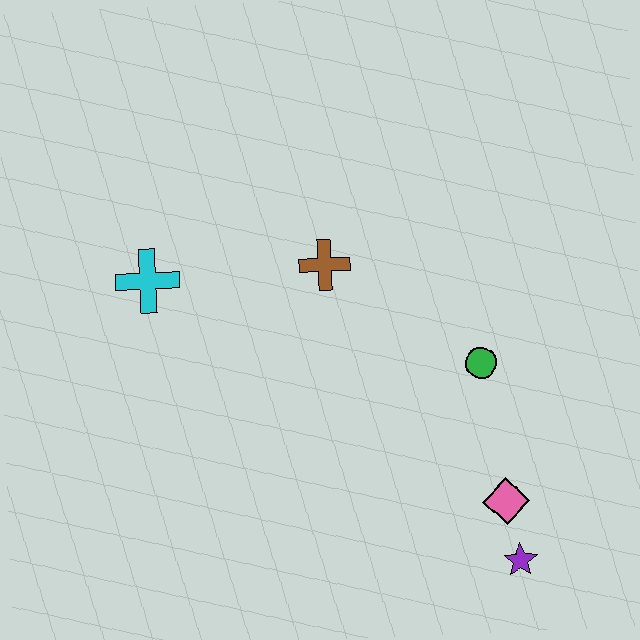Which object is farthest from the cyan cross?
The purple star is farthest from the cyan cross.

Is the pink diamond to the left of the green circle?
No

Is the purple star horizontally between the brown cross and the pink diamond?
No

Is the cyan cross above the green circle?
Yes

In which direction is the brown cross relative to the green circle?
The brown cross is to the left of the green circle.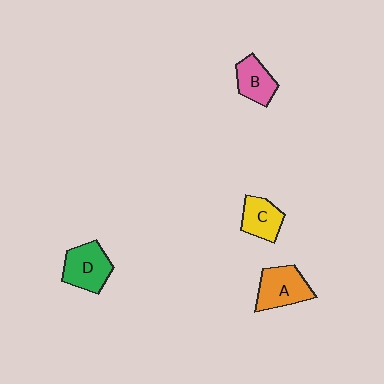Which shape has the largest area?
Shape A (orange).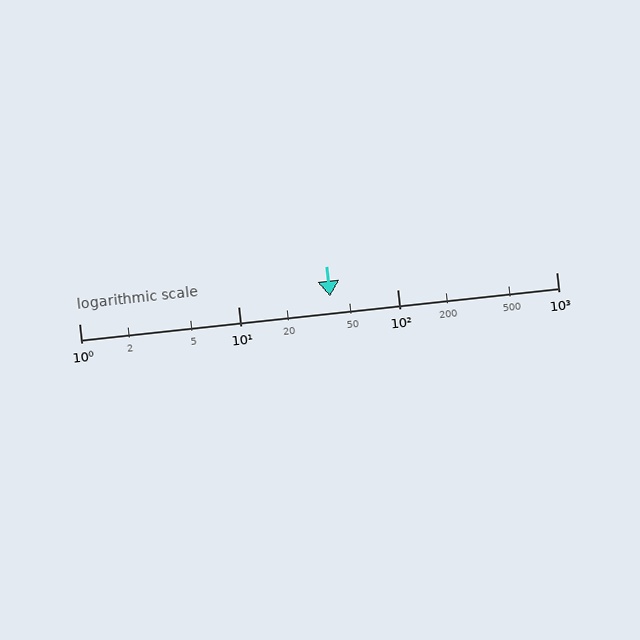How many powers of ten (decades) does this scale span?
The scale spans 3 decades, from 1 to 1000.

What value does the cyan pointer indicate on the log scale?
The pointer indicates approximately 38.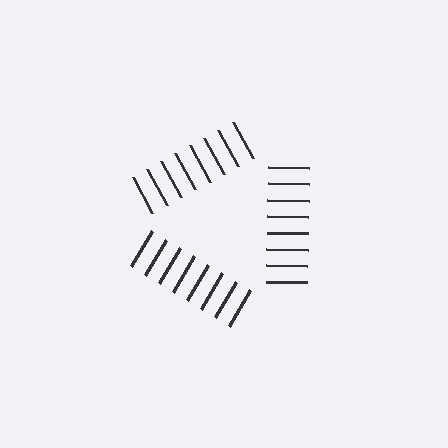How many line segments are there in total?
24 — 8 along each of the 3 edges.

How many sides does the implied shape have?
3 sides — the line-ends trace a triangle.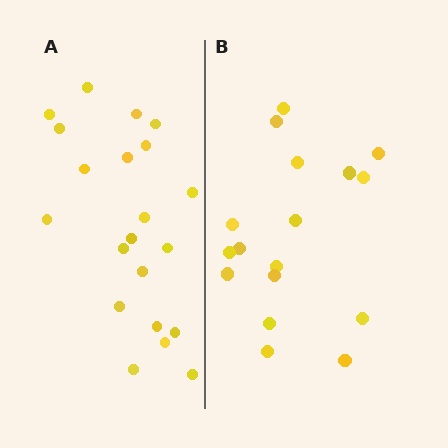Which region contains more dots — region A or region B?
Region A (the left region) has more dots.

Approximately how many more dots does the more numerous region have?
Region A has about 4 more dots than region B.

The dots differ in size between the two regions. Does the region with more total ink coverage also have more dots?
No. Region B has more total ink coverage because its dots are larger, but region A actually contains more individual dots. Total area can be misleading — the number of items is what matters here.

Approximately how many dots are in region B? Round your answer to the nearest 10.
About 20 dots. (The exact count is 17, which rounds to 20.)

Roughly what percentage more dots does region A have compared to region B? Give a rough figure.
About 25% more.